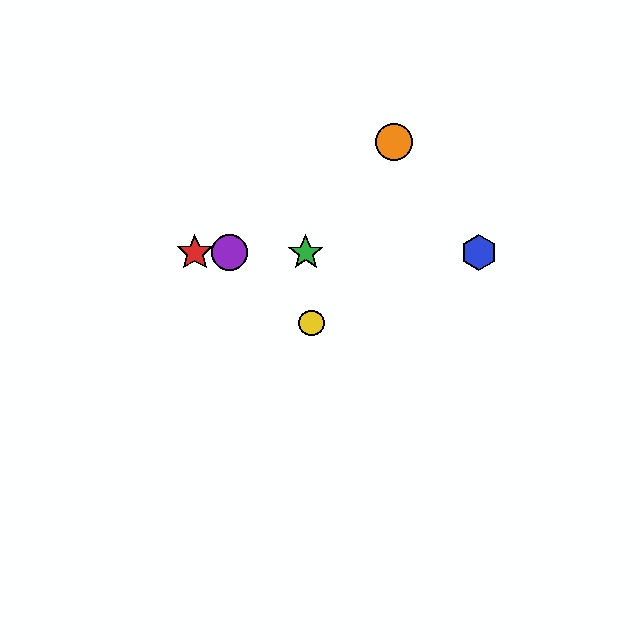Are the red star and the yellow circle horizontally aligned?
No, the red star is at y≈253 and the yellow circle is at y≈323.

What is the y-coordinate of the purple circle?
The purple circle is at y≈253.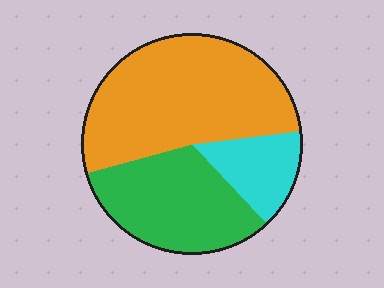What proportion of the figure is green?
Green takes up about one third (1/3) of the figure.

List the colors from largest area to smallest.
From largest to smallest: orange, green, cyan.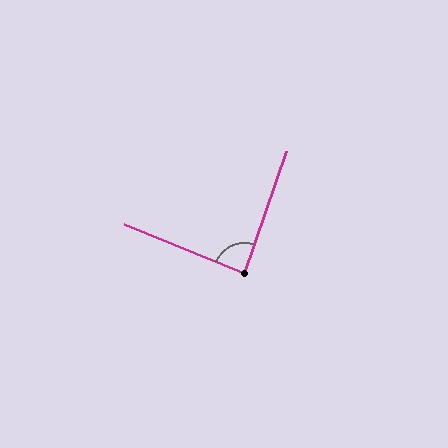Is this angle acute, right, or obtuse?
It is approximately a right angle.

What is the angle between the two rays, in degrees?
Approximately 87 degrees.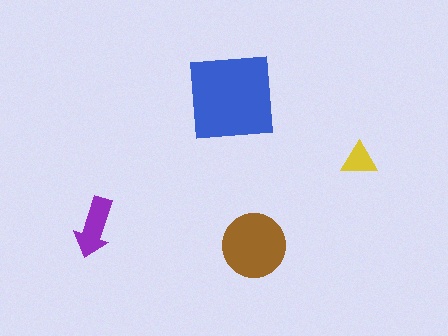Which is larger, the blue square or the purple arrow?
The blue square.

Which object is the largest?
The blue square.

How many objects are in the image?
There are 4 objects in the image.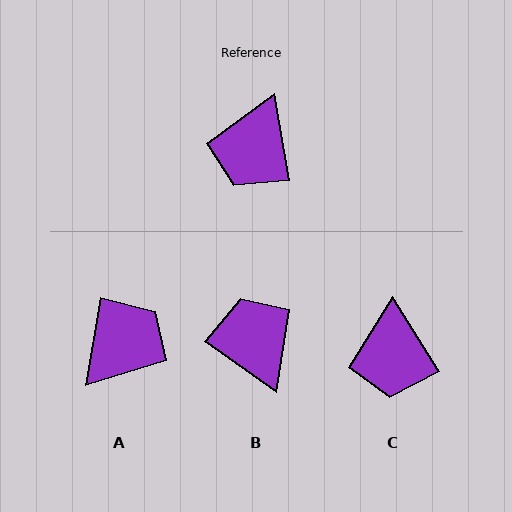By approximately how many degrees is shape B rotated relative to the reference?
Approximately 135 degrees clockwise.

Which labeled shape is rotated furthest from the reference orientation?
A, about 161 degrees away.